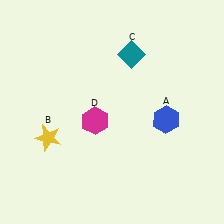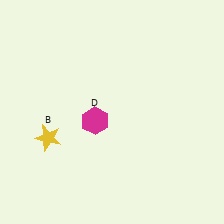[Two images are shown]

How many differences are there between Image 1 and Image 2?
There are 2 differences between the two images.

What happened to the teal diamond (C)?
The teal diamond (C) was removed in Image 2. It was in the top-right area of Image 1.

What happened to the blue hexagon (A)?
The blue hexagon (A) was removed in Image 2. It was in the bottom-right area of Image 1.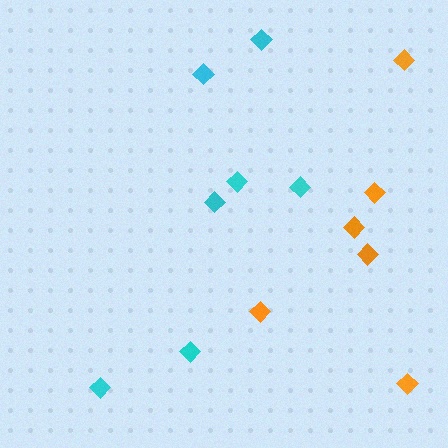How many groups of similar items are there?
There are 2 groups: one group of orange diamonds (6) and one group of cyan diamonds (7).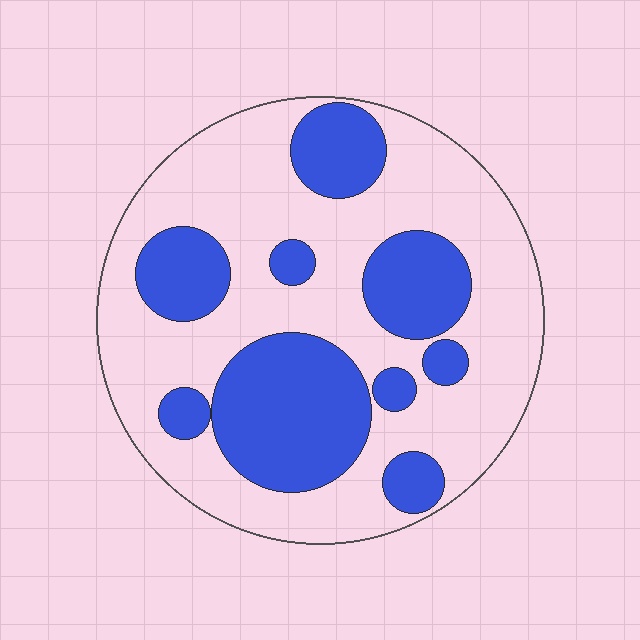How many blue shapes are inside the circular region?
9.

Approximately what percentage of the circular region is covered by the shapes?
Approximately 35%.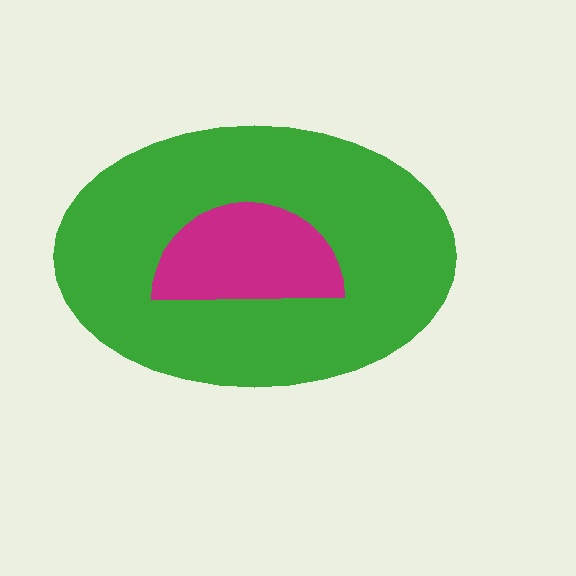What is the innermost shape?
The magenta semicircle.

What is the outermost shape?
The green ellipse.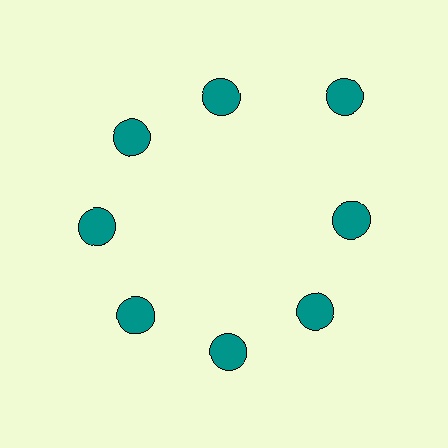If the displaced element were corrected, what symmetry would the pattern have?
It would have 8-fold rotational symmetry — the pattern would map onto itself every 45 degrees.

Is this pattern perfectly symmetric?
No. The 8 teal circles are arranged in a ring, but one element near the 2 o'clock position is pushed outward from the center, breaking the 8-fold rotational symmetry.